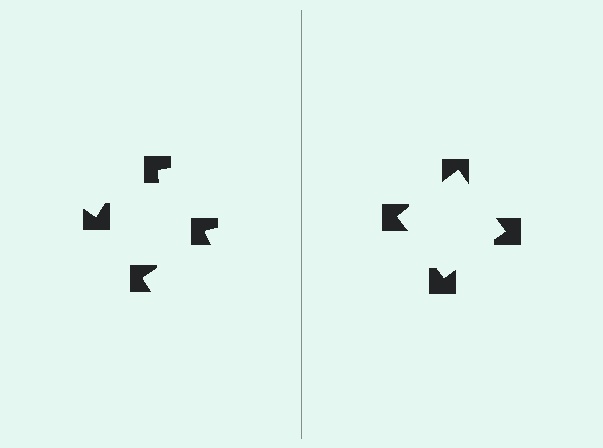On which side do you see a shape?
An illusory square appears on the right side. On the left side the wedge cuts are rotated, so no coherent shape forms.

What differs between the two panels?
The notched squares are positioned identically on both sides; only the wedge orientations differ. On the right they align to a square; on the left they are misaligned.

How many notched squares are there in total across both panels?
8 — 4 on each side.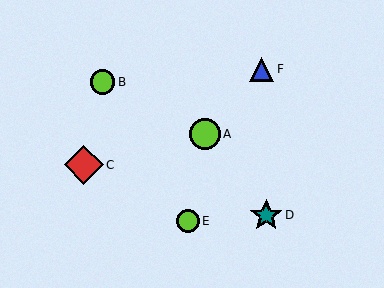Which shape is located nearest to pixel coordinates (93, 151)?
The red diamond (labeled C) at (84, 165) is nearest to that location.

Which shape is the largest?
The red diamond (labeled C) is the largest.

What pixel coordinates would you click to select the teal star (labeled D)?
Click at (266, 215) to select the teal star D.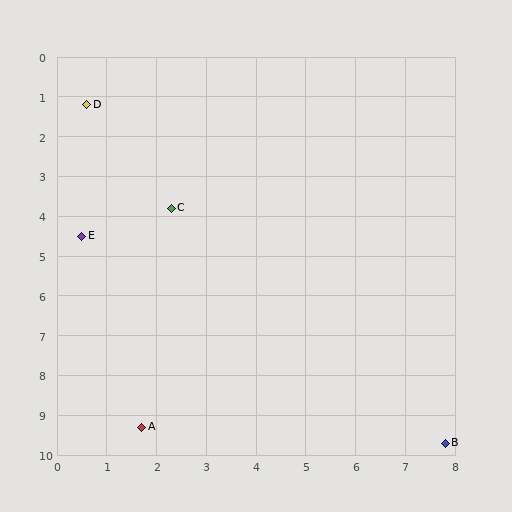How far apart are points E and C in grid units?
Points E and C are about 1.9 grid units apart.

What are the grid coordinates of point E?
Point E is at approximately (0.5, 4.5).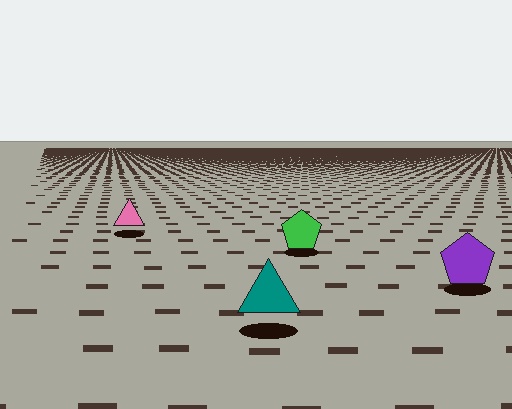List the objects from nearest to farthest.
From nearest to farthest: the teal triangle, the purple pentagon, the green pentagon, the pink triangle.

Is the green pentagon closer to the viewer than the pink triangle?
Yes. The green pentagon is closer — you can tell from the texture gradient: the ground texture is coarser near it.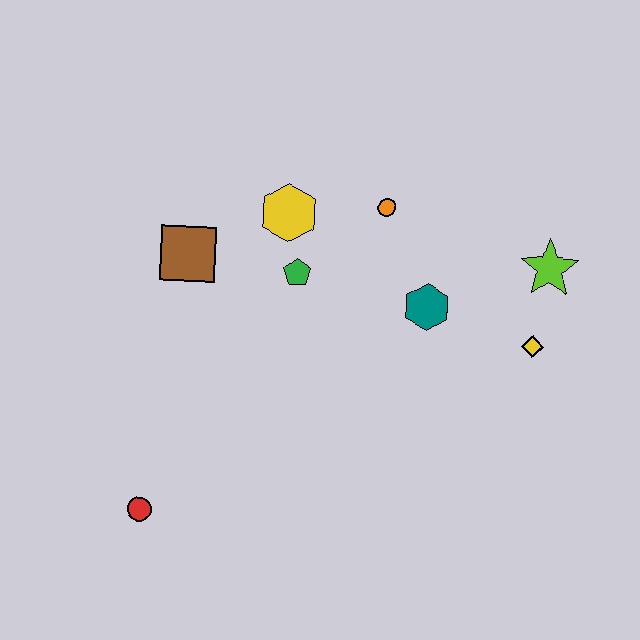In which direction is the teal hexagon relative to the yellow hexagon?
The teal hexagon is to the right of the yellow hexagon.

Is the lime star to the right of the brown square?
Yes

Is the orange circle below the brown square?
No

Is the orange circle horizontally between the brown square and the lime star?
Yes